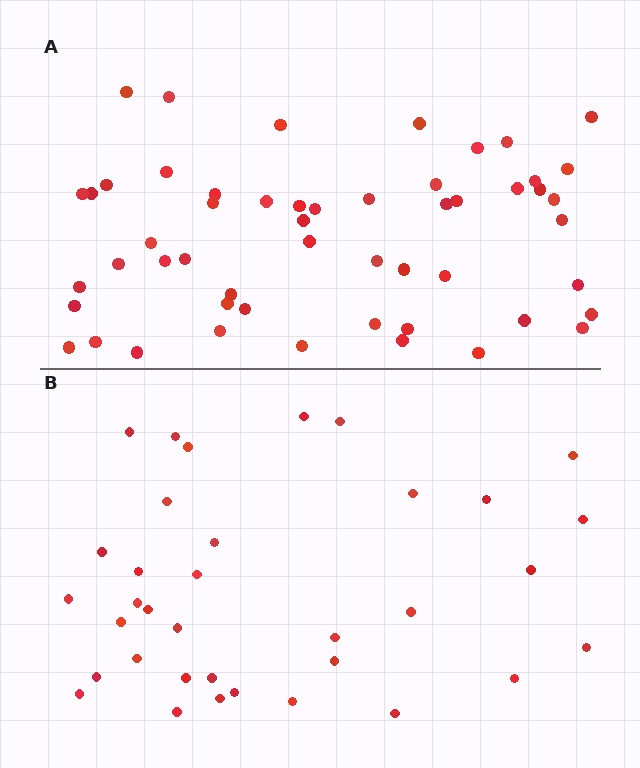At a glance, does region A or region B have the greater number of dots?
Region A (the top region) has more dots.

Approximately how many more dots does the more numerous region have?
Region A has approximately 20 more dots than region B.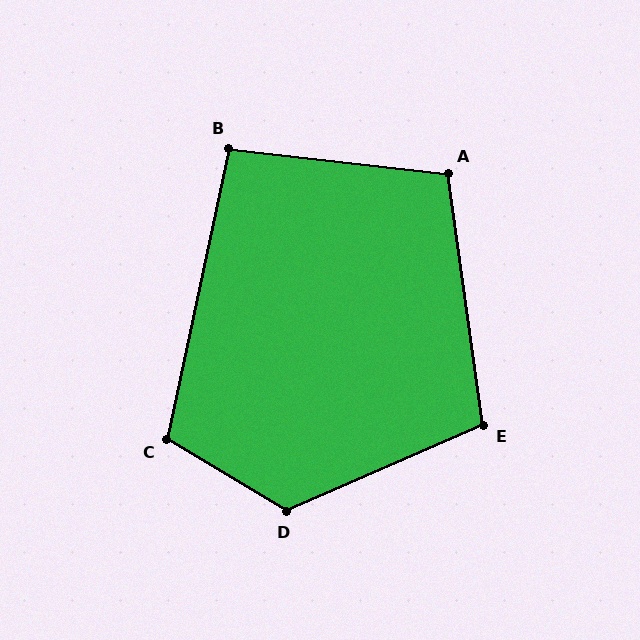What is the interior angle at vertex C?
Approximately 109 degrees (obtuse).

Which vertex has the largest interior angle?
D, at approximately 125 degrees.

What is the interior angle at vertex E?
Approximately 106 degrees (obtuse).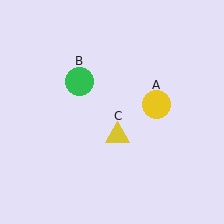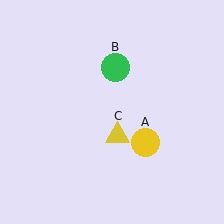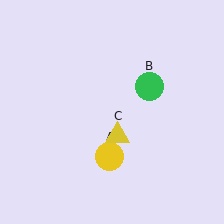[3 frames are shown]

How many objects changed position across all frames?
2 objects changed position: yellow circle (object A), green circle (object B).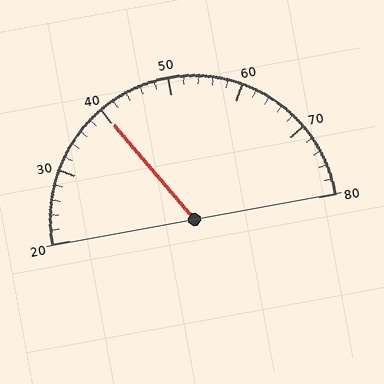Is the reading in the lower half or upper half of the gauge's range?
The reading is in the lower half of the range (20 to 80).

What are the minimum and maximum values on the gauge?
The gauge ranges from 20 to 80.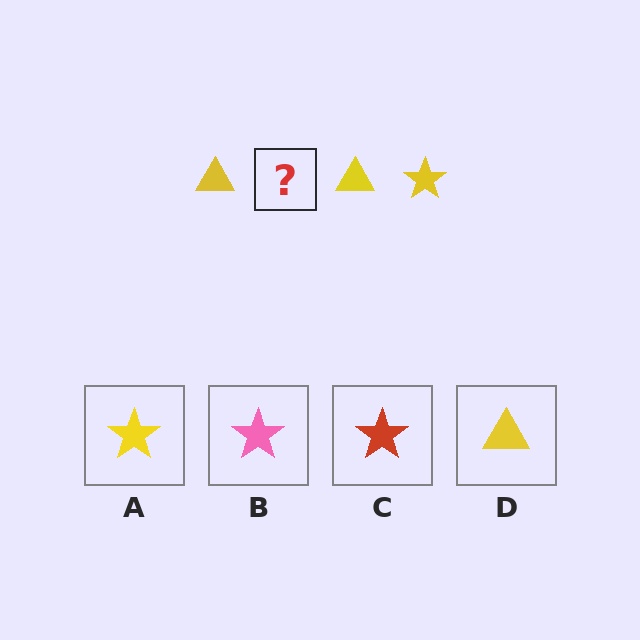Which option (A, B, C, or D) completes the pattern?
A.